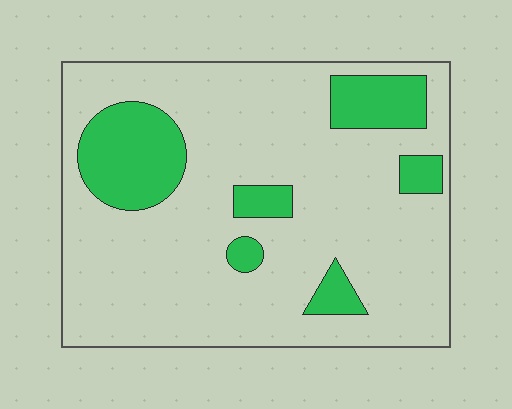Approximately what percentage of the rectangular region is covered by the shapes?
Approximately 20%.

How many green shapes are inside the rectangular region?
6.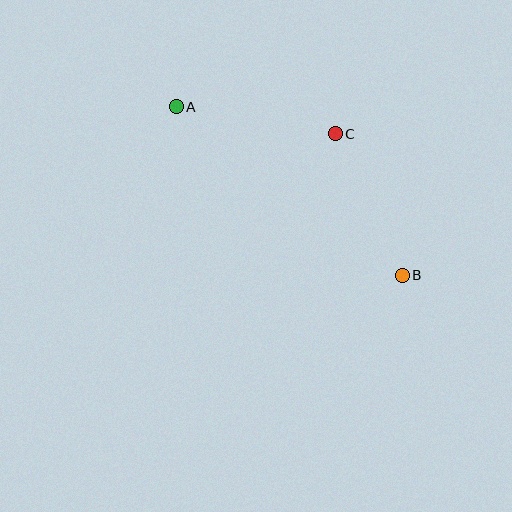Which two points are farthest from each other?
Points A and B are farthest from each other.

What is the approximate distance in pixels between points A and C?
The distance between A and C is approximately 161 pixels.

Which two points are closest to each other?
Points B and C are closest to each other.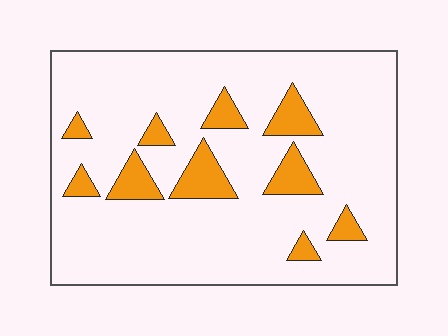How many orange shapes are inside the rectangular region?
10.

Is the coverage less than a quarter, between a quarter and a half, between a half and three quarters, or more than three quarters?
Less than a quarter.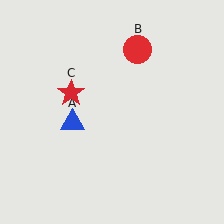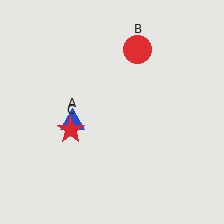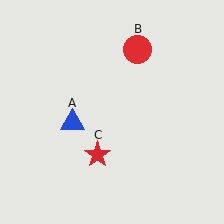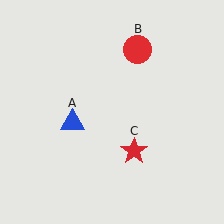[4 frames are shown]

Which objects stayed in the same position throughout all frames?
Blue triangle (object A) and red circle (object B) remained stationary.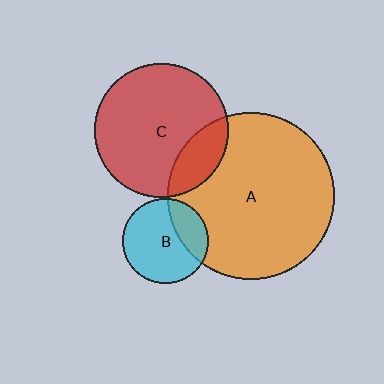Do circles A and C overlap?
Yes.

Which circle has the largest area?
Circle A (orange).